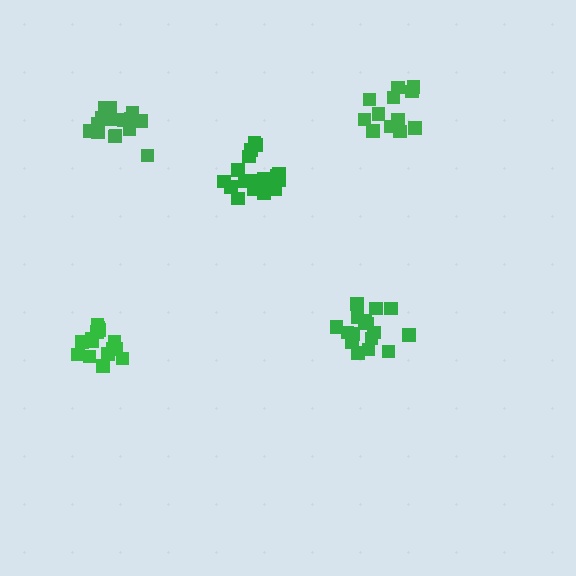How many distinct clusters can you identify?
There are 5 distinct clusters.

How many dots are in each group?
Group 1: 16 dots, Group 2: 16 dots, Group 3: 16 dots, Group 4: 19 dots, Group 5: 13 dots (80 total).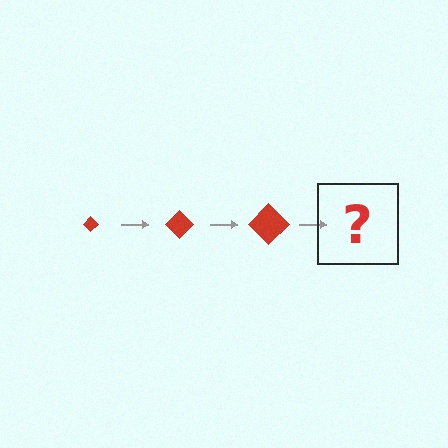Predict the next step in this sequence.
The next step is a red diamond, larger than the previous one.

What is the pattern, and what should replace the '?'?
The pattern is that the diamond gets progressively larger each step. The '?' should be a red diamond, larger than the previous one.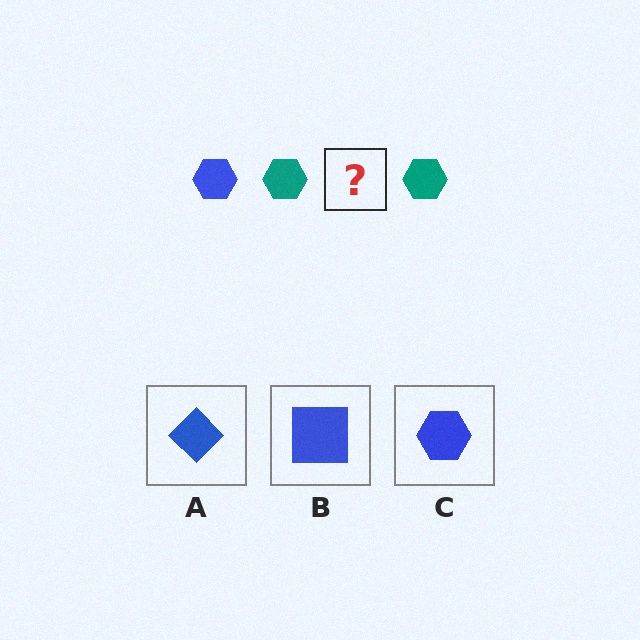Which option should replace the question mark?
Option C.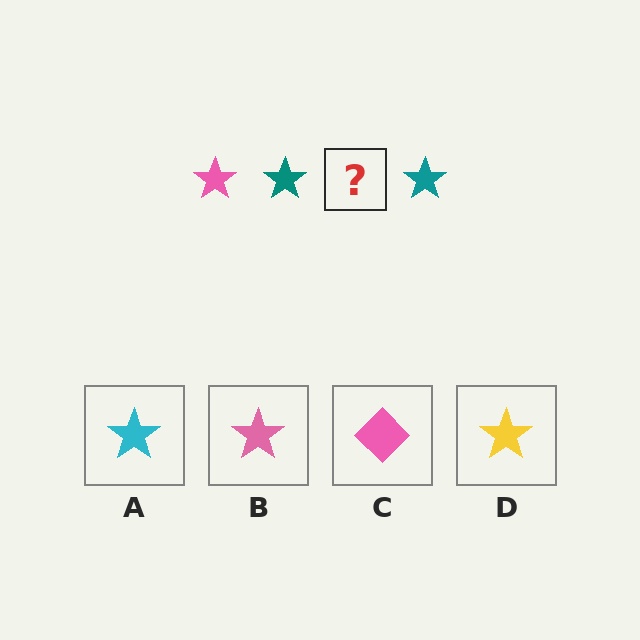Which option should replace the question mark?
Option B.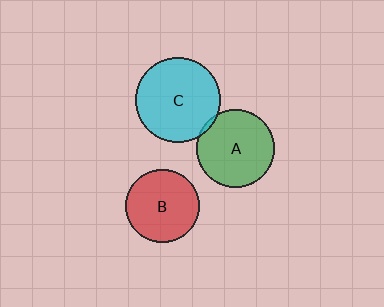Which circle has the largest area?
Circle C (cyan).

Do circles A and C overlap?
Yes.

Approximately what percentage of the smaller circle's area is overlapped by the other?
Approximately 5%.